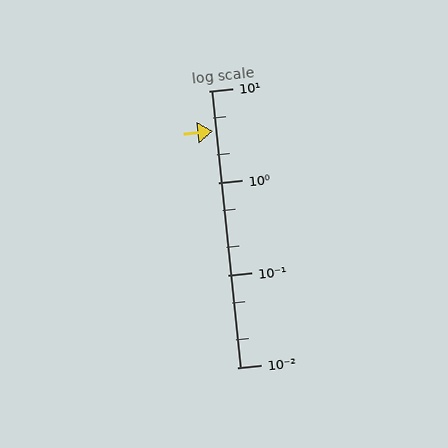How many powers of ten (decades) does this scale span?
The scale spans 3 decades, from 0.01 to 10.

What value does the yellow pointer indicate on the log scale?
The pointer indicates approximately 3.7.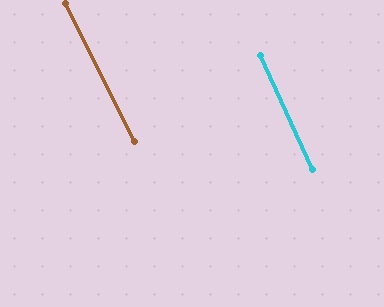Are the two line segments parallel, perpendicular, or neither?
Parallel — their directions differ by only 2.0°.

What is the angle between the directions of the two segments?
Approximately 2 degrees.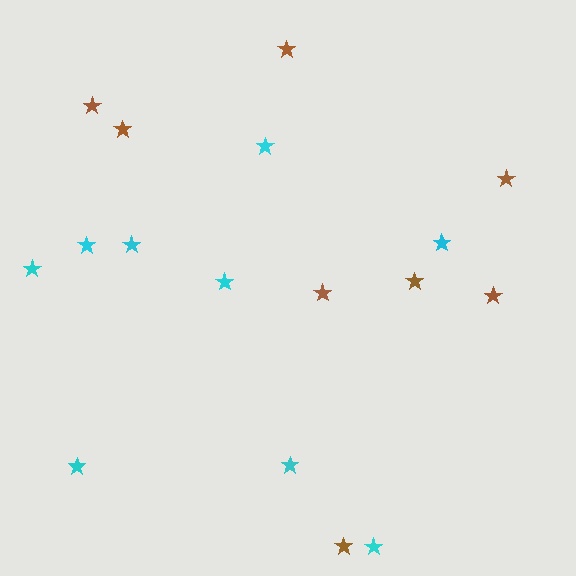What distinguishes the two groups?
There are 2 groups: one group of cyan stars (9) and one group of brown stars (8).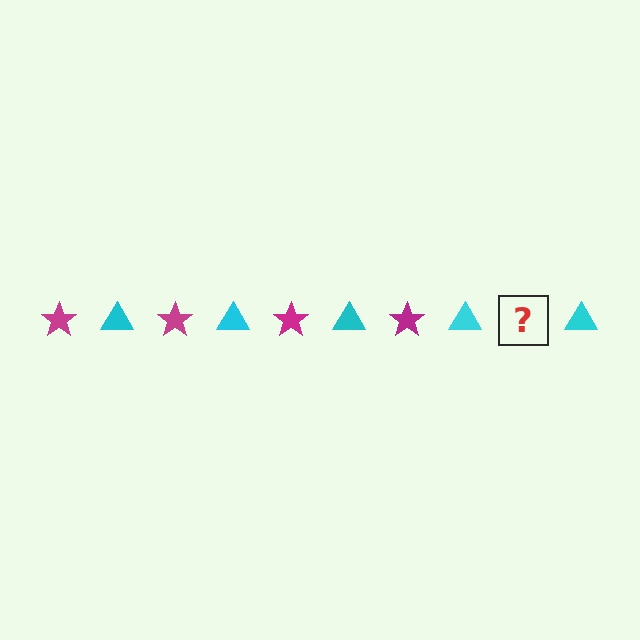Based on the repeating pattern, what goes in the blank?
The blank should be a magenta star.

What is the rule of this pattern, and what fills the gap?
The rule is that the pattern alternates between magenta star and cyan triangle. The gap should be filled with a magenta star.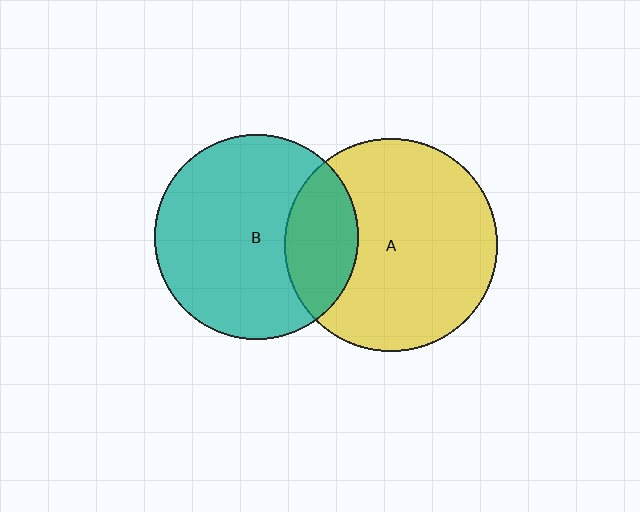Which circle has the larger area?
Circle A (yellow).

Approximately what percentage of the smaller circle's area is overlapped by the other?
Approximately 25%.